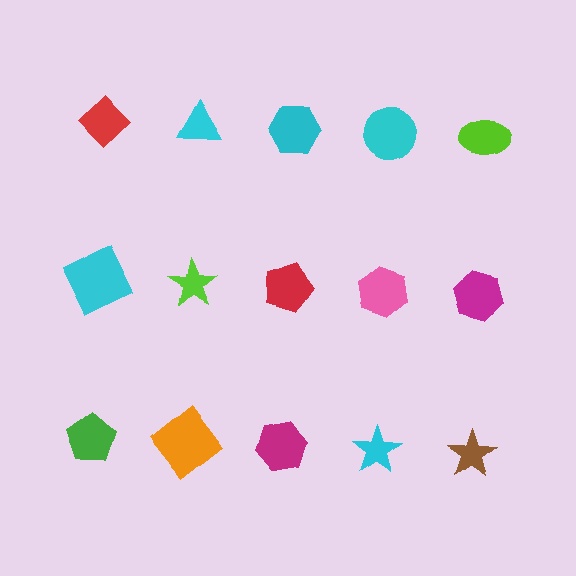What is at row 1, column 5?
A lime ellipse.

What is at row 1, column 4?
A cyan circle.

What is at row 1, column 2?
A cyan triangle.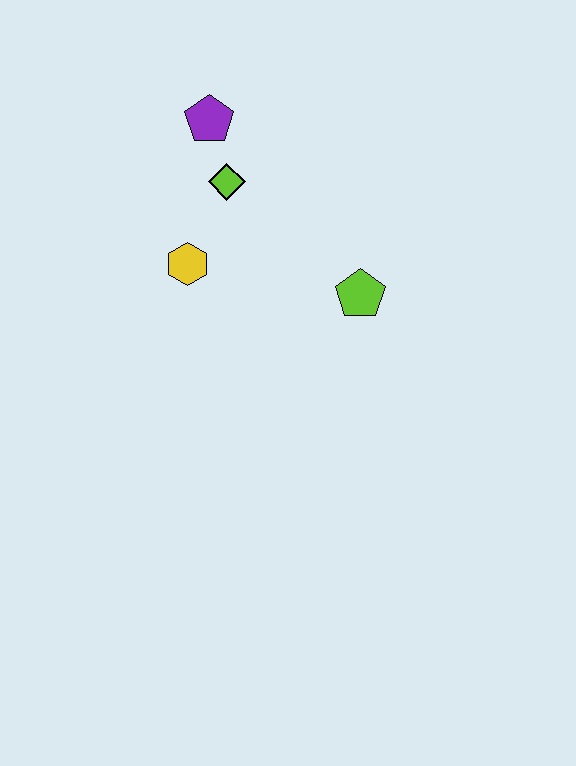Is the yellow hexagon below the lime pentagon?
No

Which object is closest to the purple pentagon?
The lime diamond is closest to the purple pentagon.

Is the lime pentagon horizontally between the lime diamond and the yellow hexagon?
No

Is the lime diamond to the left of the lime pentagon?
Yes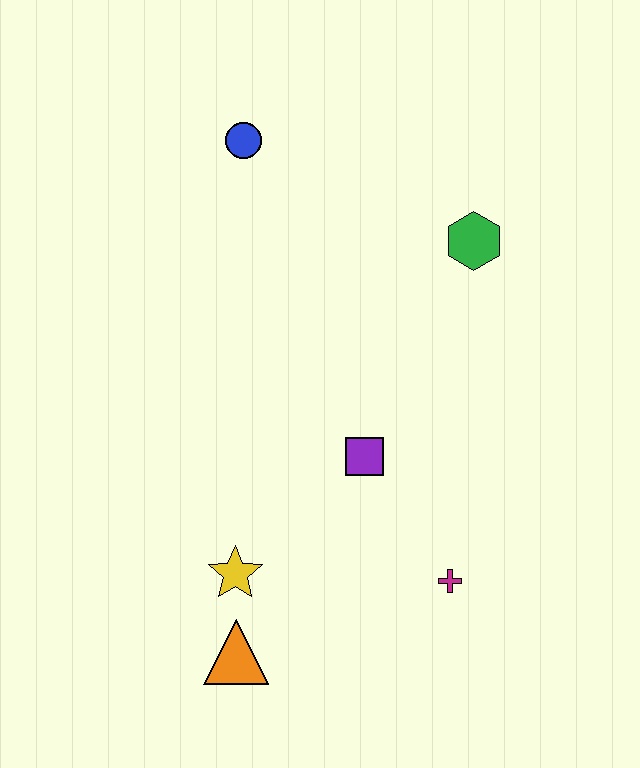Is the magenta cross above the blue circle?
No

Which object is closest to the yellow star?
The orange triangle is closest to the yellow star.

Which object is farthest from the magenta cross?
The blue circle is farthest from the magenta cross.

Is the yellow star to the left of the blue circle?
Yes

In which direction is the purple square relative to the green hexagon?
The purple square is below the green hexagon.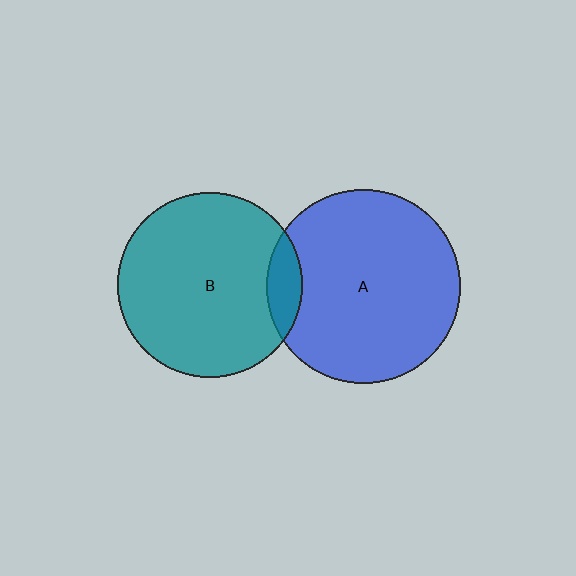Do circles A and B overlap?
Yes.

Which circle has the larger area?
Circle A (blue).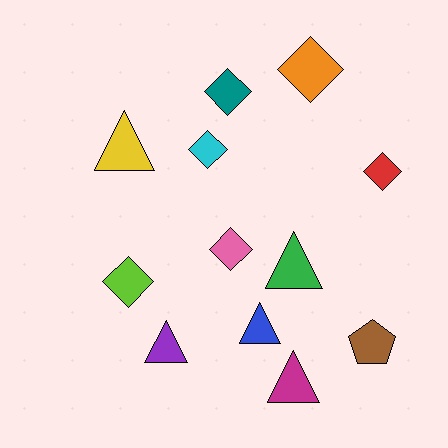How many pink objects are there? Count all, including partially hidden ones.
There is 1 pink object.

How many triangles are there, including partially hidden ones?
There are 5 triangles.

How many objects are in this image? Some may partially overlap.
There are 12 objects.